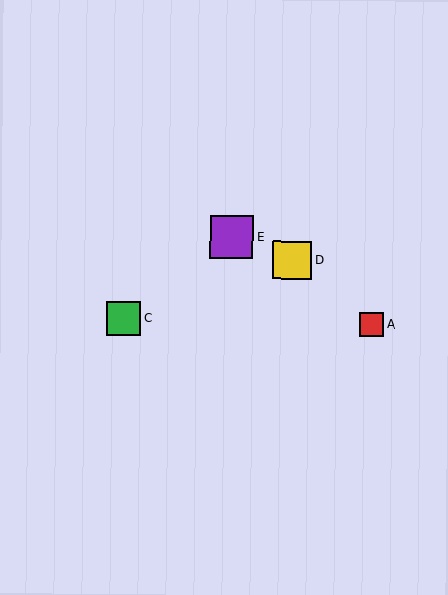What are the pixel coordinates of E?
Object E is at (232, 237).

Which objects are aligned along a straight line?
Objects B, D, E are aligned along a straight line.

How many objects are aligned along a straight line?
3 objects (B, D, E) are aligned along a straight line.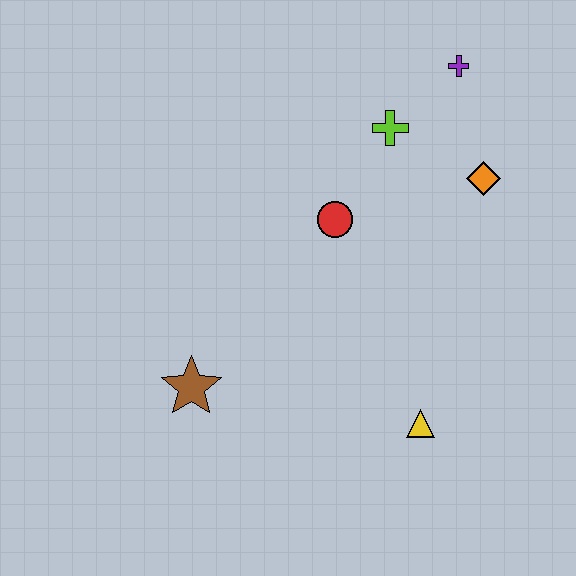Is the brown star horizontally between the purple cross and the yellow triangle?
No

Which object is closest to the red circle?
The lime cross is closest to the red circle.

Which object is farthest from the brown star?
The purple cross is farthest from the brown star.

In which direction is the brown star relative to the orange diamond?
The brown star is to the left of the orange diamond.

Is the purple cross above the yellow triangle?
Yes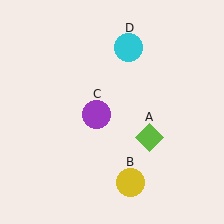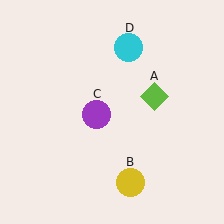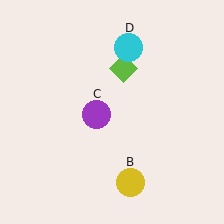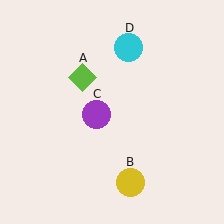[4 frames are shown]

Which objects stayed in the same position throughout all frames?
Yellow circle (object B) and purple circle (object C) and cyan circle (object D) remained stationary.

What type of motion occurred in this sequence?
The lime diamond (object A) rotated counterclockwise around the center of the scene.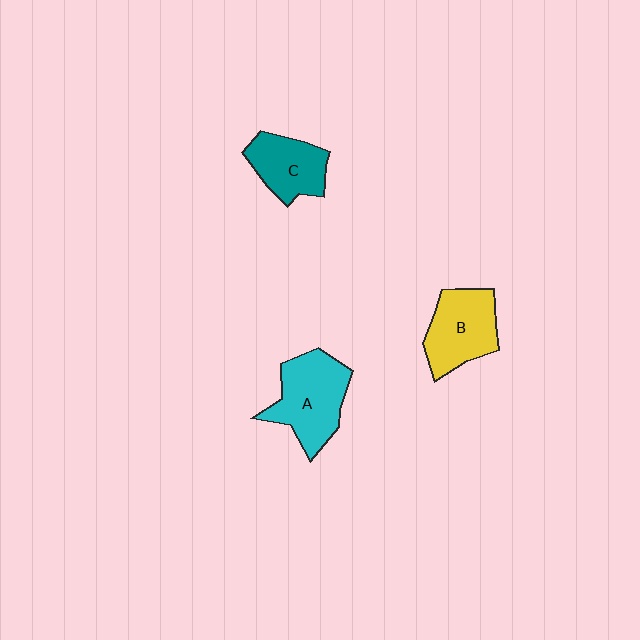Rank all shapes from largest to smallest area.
From largest to smallest: A (cyan), B (yellow), C (teal).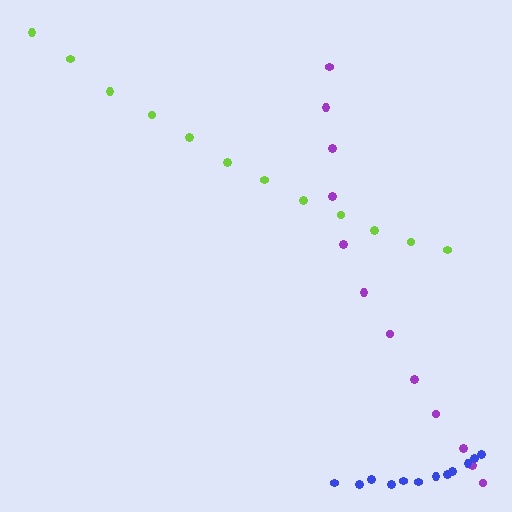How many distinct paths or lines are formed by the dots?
There are 3 distinct paths.